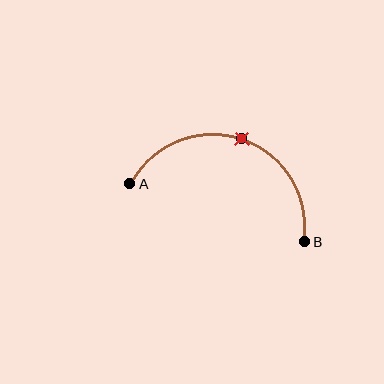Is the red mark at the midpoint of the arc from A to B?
Yes. The red mark lies on the arc at equal arc-length from both A and B — it is the arc midpoint.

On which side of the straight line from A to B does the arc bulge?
The arc bulges above the straight line connecting A and B.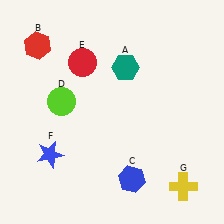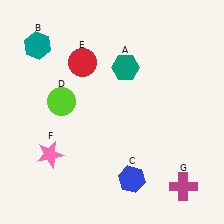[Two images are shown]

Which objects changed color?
B changed from red to teal. F changed from blue to pink. G changed from yellow to magenta.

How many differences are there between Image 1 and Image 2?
There are 3 differences between the two images.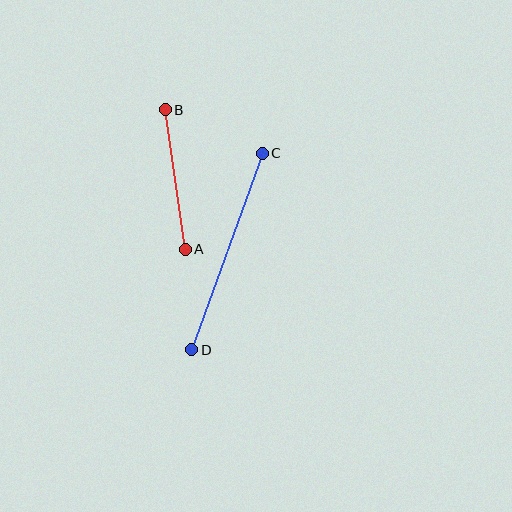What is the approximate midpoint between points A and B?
The midpoint is at approximately (175, 179) pixels.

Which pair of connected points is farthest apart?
Points C and D are farthest apart.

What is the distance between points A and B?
The distance is approximately 141 pixels.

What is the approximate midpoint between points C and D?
The midpoint is at approximately (227, 252) pixels.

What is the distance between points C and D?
The distance is approximately 209 pixels.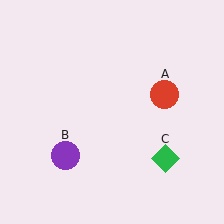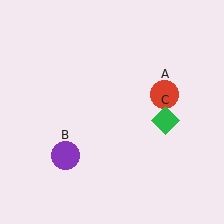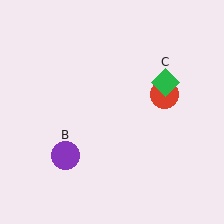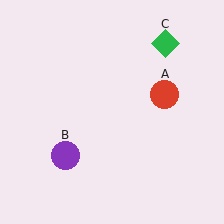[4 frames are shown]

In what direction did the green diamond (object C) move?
The green diamond (object C) moved up.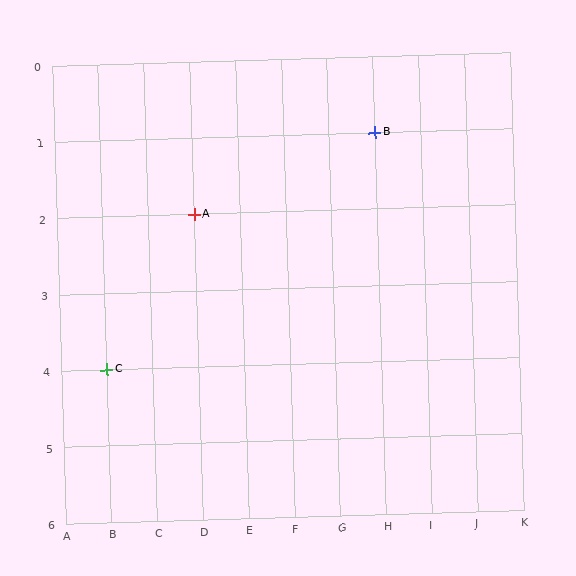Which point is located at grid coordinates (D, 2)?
Point A is at (D, 2).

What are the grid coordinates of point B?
Point B is at grid coordinates (H, 1).